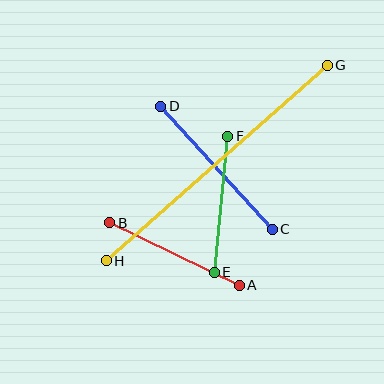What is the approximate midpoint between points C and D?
The midpoint is at approximately (216, 168) pixels.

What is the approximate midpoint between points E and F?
The midpoint is at approximately (221, 204) pixels.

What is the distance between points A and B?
The distance is approximately 144 pixels.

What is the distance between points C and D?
The distance is approximately 166 pixels.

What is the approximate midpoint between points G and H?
The midpoint is at approximately (217, 163) pixels.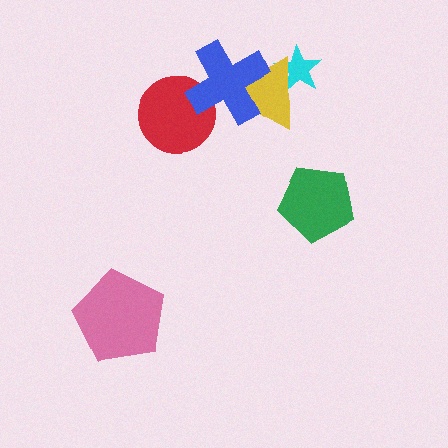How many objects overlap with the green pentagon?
0 objects overlap with the green pentagon.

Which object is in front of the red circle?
The blue cross is in front of the red circle.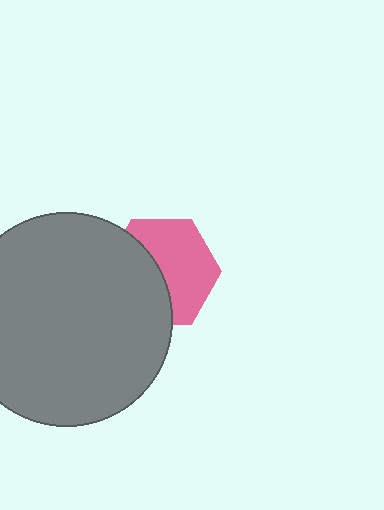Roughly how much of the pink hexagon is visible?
About half of it is visible (roughly 55%).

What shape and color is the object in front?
The object in front is a gray circle.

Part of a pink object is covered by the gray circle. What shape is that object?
It is a hexagon.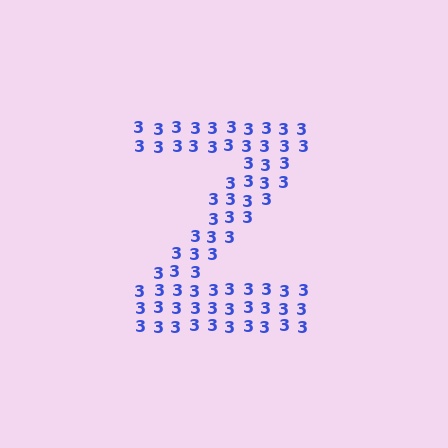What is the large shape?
The large shape is the letter Z.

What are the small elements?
The small elements are digit 3's.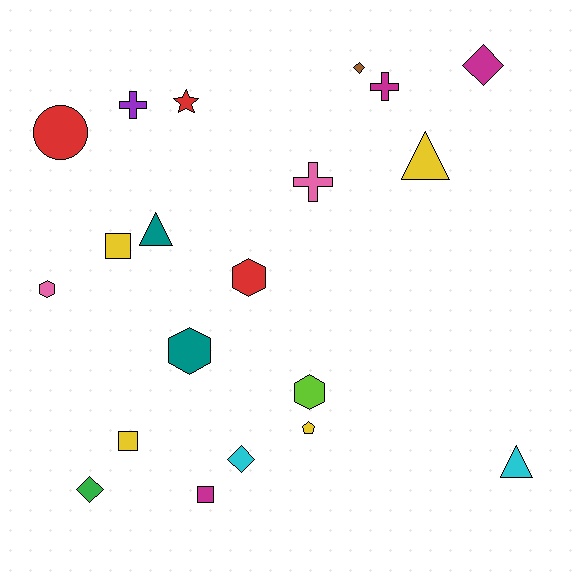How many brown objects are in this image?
There is 1 brown object.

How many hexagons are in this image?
There are 4 hexagons.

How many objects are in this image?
There are 20 objects.